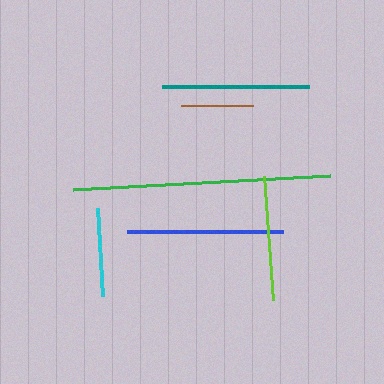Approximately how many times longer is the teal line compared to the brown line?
The teal line is approximately 2.0 times the length of the brown line.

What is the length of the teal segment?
The teal segment is approximately 146 pixels long.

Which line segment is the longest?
The green line is the longest at approximately 258 pixels.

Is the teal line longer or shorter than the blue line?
The blue line is longer than the teal line.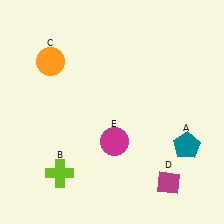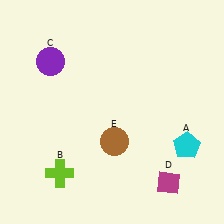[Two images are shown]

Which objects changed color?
A changed from teal to cyan. C changed from orange to purple. E changed from magenta to brown.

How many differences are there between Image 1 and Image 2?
There are 3 differences between the two images.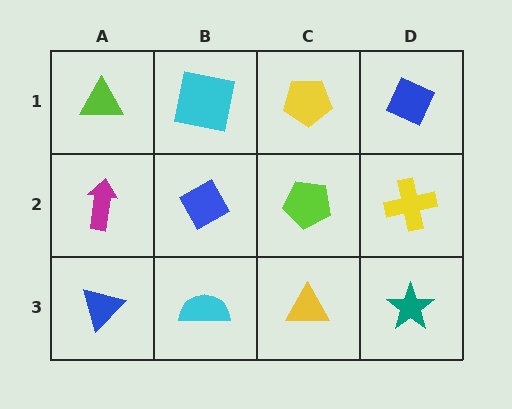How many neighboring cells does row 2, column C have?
4.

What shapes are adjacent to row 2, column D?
A blue diamond (row 1, column D), a teal star (row 3, column D), a lime pentagon (row 2, column C).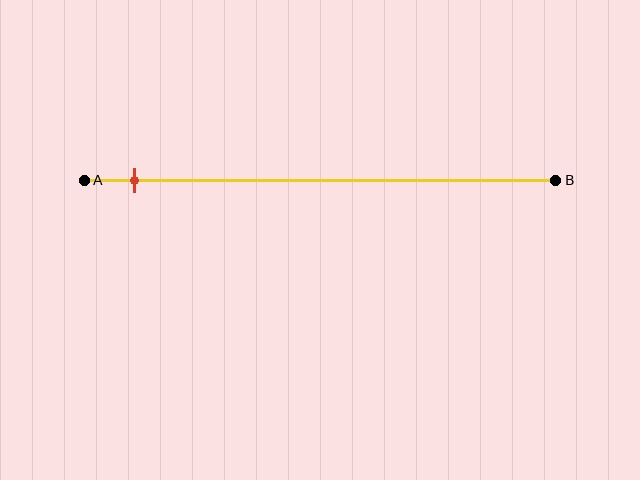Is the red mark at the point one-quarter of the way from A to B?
No, the mark is at about 10% from A, not at the 25% one-quarter point.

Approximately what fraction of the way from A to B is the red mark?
The red mark is approximately 10% of the way from A to B.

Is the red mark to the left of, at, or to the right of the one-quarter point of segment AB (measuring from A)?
The red mark is to the left of the one-quarter point of segment AB.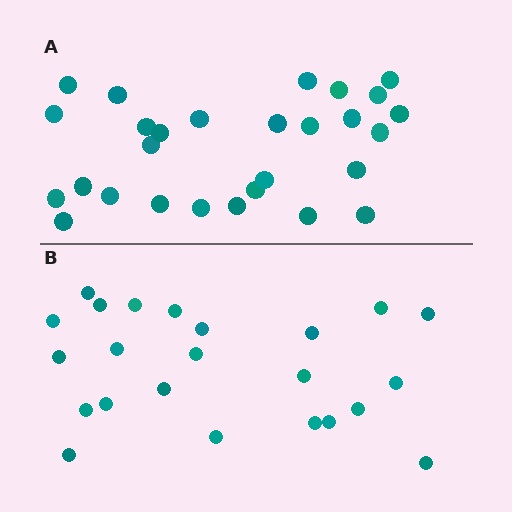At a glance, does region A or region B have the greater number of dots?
Region A (the top region) has more dots.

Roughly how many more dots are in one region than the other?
Region A has about 5 more dots than region B.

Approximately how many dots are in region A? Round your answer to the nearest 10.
About 30 dots. (The exact count is 28, which rounds to 30.)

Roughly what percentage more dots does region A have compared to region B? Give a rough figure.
About 20% more.